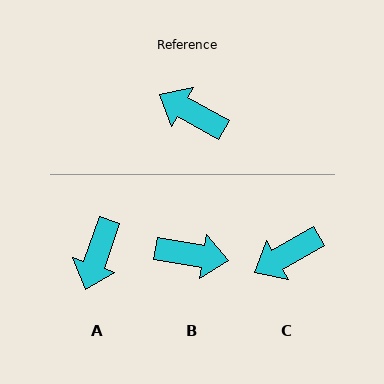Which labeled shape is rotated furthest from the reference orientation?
B, about 160 degrees away.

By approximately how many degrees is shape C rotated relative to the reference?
Approximately 59 degrees counter-clockwise.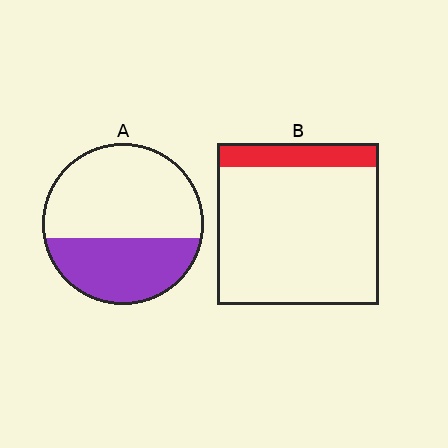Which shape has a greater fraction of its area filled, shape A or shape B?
Shape A.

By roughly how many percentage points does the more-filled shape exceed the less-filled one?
By roughly 25 percentage points (A over B).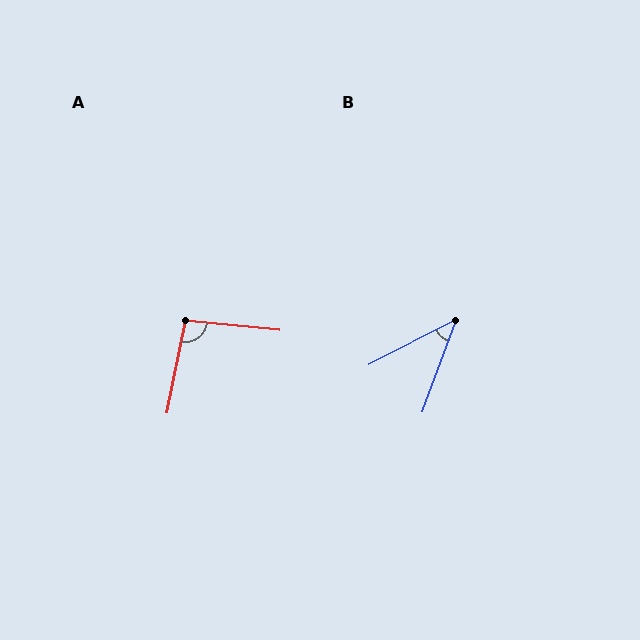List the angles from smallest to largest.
B (42°), A (95°).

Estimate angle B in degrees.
Approximately 42 degrees.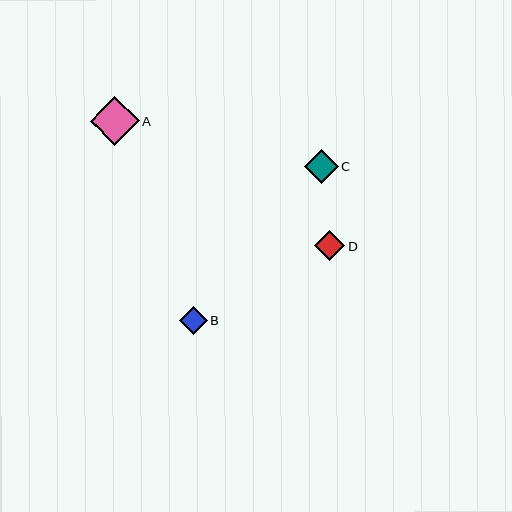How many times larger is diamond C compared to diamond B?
Diamond C is approximately 1.2 times the size of diamond B.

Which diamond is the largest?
Diamond A is the largest with a size of approximately 49 pixels.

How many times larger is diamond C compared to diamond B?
Diamond C is approximately 1.2 times the size of diamond B.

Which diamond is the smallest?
Diamond B is the smallest with a size of approximately 28 pixels.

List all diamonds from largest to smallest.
From largest to smallest: A, C, D, B.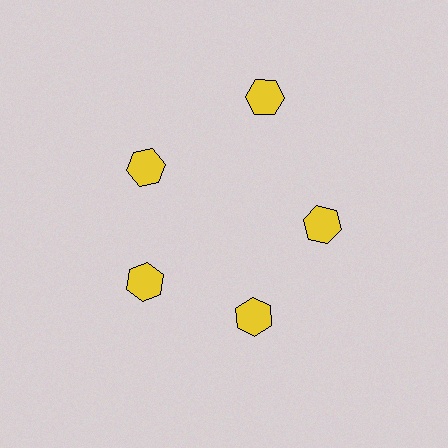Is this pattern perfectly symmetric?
No. The 5 yellow hexagons are arranged in a ring, but one element near the 1 o'clock position is pushed outward from the center, breaking the 5-fold rotational symmetry.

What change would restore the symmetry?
The symmetry would be restored by moving it inward, back onto the ring so that all 5 hexagons sit at equal angles and equal distance from the center.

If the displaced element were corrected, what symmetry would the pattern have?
It would have 5-fold rotational symmetry — the pattern would map onto itself every 72 degrees.